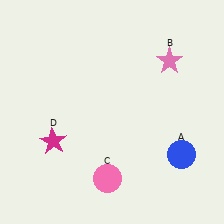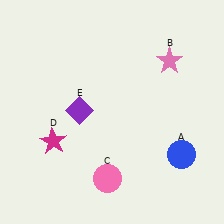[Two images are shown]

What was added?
A purple diamond (E) was added in Image 2.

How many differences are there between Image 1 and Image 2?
There is 1 difference between the two images.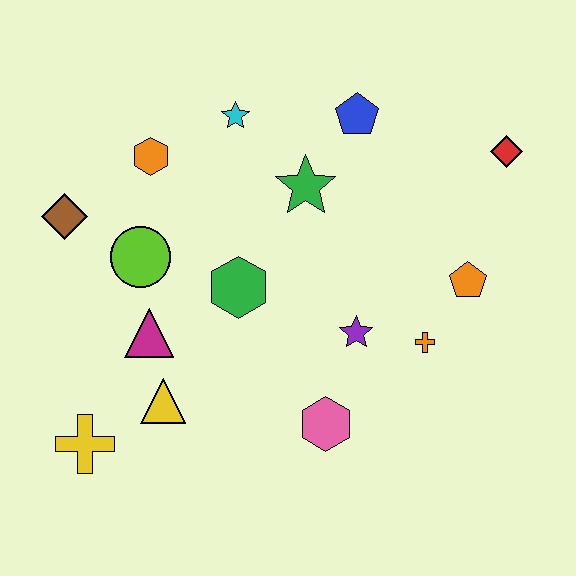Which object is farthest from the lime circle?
The red diamond is farthest from the lime circle.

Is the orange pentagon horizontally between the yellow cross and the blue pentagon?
No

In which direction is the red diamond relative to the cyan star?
The red diamond is to the right of the cyan star.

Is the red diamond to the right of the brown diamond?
Yes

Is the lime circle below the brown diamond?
Yes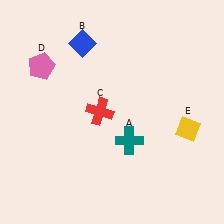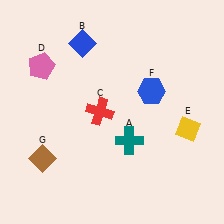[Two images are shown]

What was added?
A blue hexagon (F), a brown diamond (G) were added in Image 2.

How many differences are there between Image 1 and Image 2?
There are 2 differences between the two images.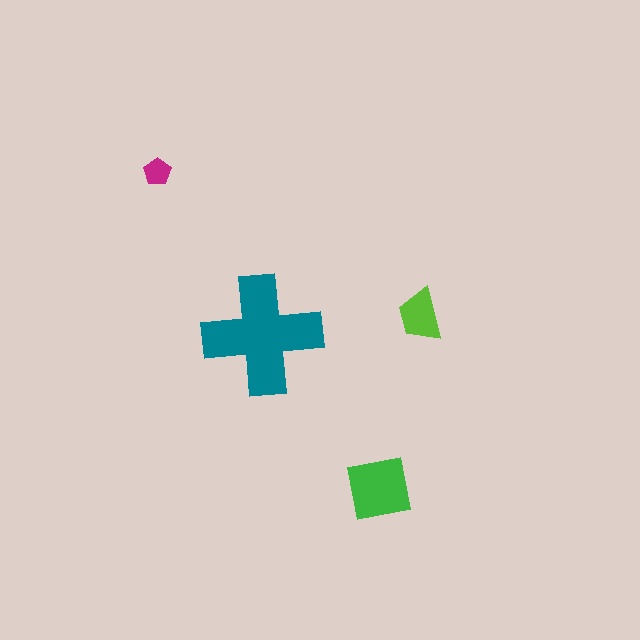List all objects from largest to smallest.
The teal cross, the green square, the lime trapezoid, the magenta pentagon.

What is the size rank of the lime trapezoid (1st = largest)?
3rd.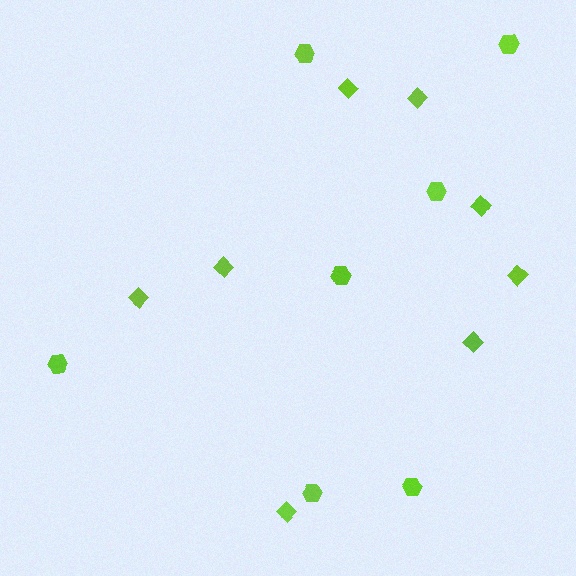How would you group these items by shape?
There are 2 groups: one group of hexagons (7) and one group of diamonds (8).